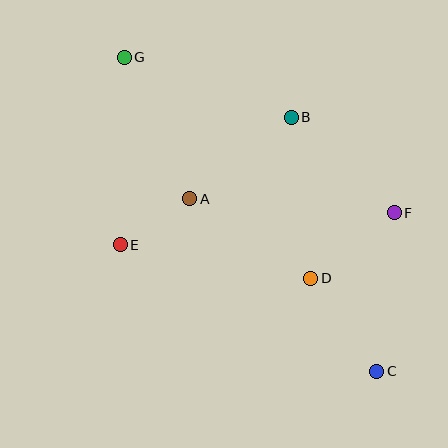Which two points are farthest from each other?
Points C and G are farthest from each other.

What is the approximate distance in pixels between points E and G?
The distance between E and G is approximately 187 pixels.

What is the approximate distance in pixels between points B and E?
The distance between B and E is approximately 213 pixels.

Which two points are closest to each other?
Points A and E are closest to each other.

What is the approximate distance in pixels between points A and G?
The distance between A and G is approximately 156 pixels.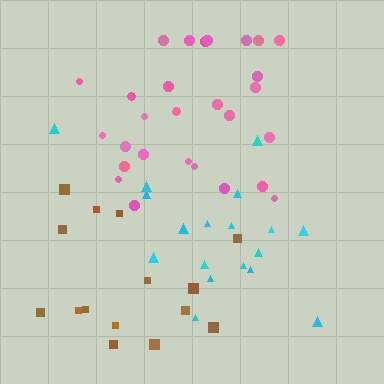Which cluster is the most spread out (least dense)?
Brown.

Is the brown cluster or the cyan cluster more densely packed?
Cyan.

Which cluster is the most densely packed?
Pink.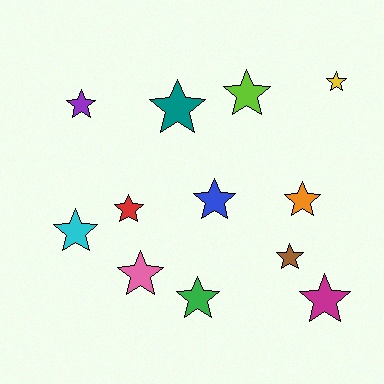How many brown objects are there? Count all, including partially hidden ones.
There is 1 brown object.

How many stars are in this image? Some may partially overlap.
There are 12 stars.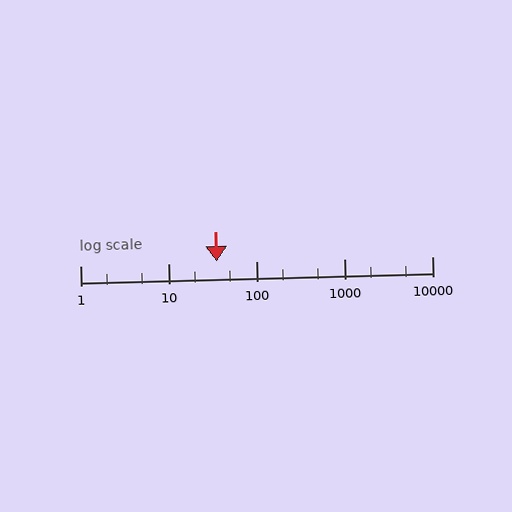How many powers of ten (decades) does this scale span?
The scale spans 4 decades, from 1 to 10000.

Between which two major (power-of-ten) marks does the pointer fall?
The pointer is between 10 and 100.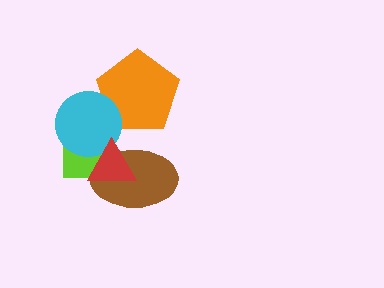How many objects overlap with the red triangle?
3 objects overlap with the red triangle.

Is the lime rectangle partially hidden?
Yes, it is partially covered by another shape.